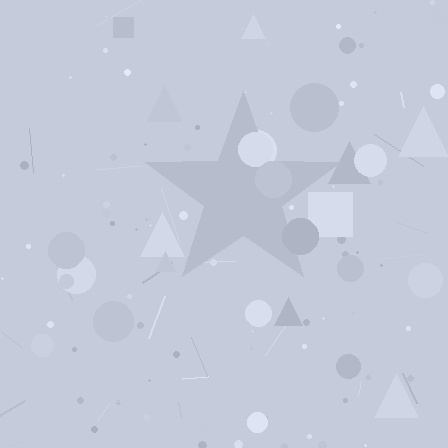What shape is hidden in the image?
A star is hidden in the image.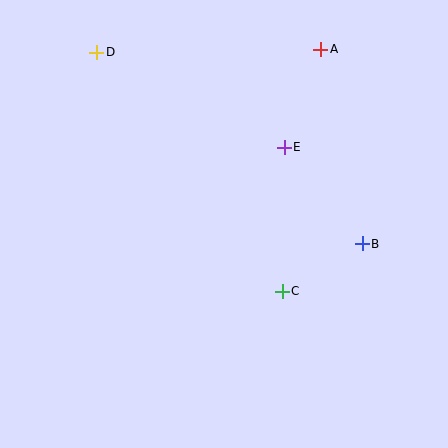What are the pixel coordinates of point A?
Point A is at (321, 49).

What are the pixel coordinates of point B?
Point B is at (362, 244).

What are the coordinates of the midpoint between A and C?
The midpoint between A and C is at (302, 170).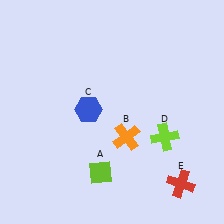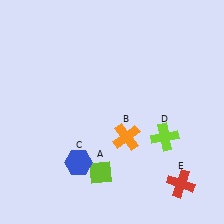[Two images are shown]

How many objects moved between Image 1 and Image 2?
1 object moved between the two images.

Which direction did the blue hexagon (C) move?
The blue hexagon (C) moved down.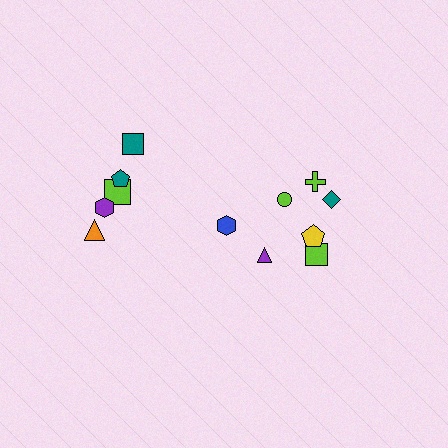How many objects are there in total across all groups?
There are 12 objects.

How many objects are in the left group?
There are 5 objects.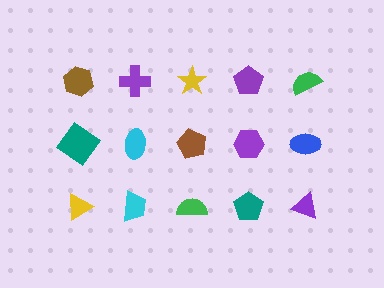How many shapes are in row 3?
5 shapes.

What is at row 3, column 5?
A purple triangle.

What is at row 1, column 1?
A brown hexagon.